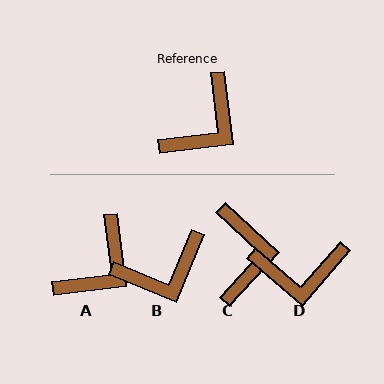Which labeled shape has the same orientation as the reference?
A.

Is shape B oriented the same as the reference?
No, it is off by about 29 degrees.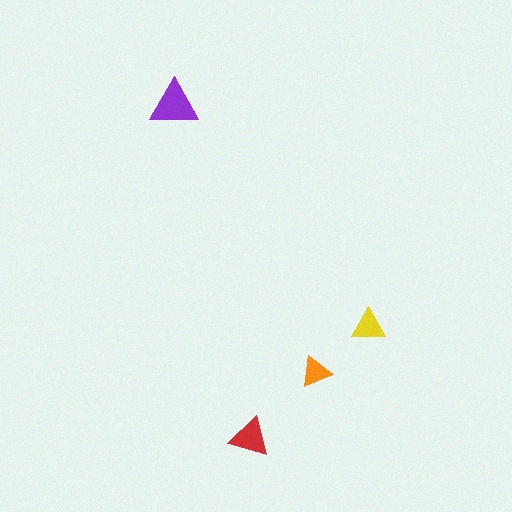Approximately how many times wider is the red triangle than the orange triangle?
About 1.5 times wider.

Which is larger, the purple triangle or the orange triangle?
The purple one.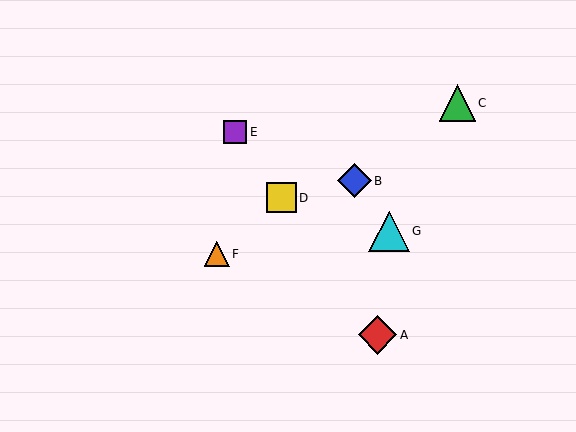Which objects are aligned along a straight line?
Objects A, D, E are aligned along a straight line.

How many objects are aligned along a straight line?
3 objects (A, D, E) are aligned along a straight line.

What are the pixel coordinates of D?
Object D is at (281, 198).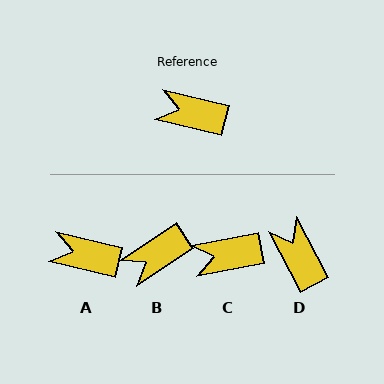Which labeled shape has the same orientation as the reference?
A.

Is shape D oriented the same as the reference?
No, it is off by about 48 degrees.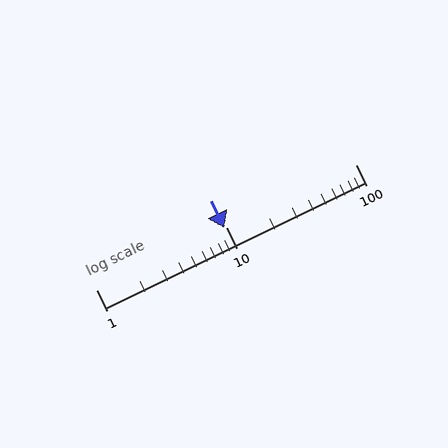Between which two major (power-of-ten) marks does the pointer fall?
The pointer is between 1 and 10.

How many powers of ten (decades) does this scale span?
The scale spans 2 decades, from 1 to 100.